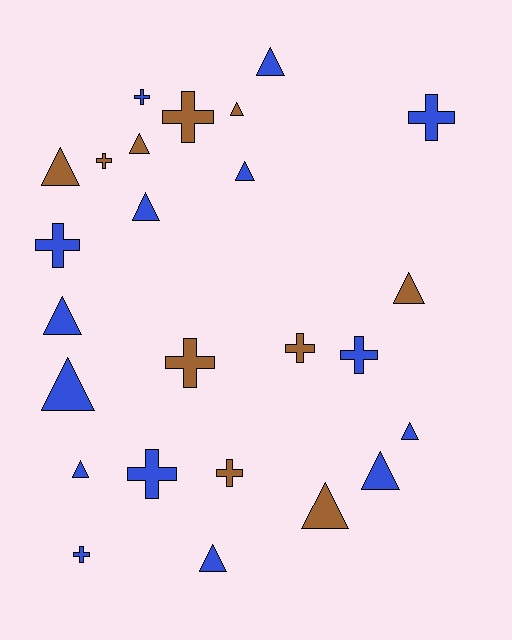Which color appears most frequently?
Blue, with 15 objects.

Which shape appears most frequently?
Triangle, with 14 objects.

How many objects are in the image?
There are 25 objects.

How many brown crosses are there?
There are 5 brown crosses.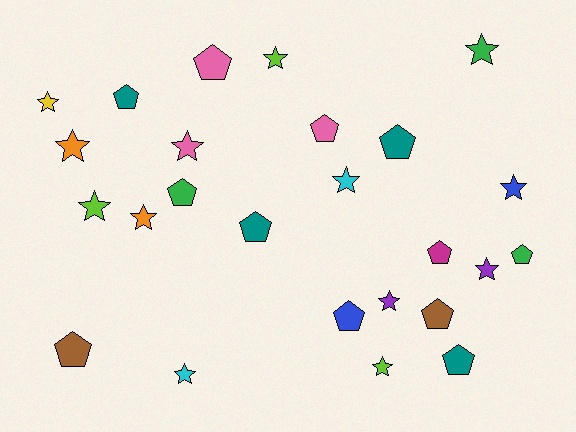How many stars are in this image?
There are 13 stars.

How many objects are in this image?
There are 25 objects.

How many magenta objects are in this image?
There is 1 magenta object.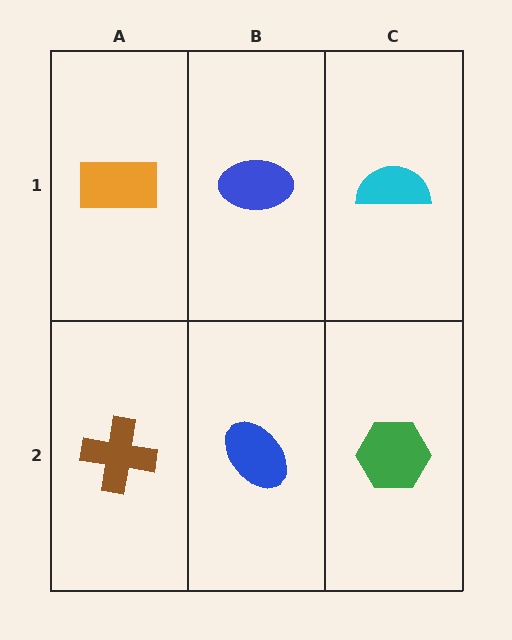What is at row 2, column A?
A brown cross.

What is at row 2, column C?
A green hexagon.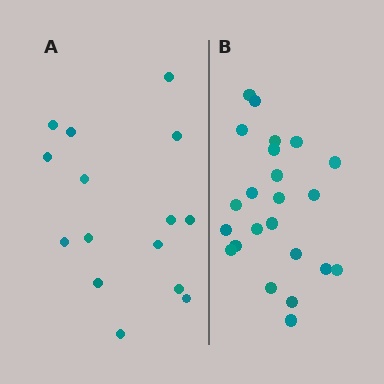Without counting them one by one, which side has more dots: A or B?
Region B (the right region) has more dots.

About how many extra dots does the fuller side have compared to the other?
Region B has roughly 8 or so more dots than region A.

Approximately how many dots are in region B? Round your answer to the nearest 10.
About 20 dots. (The exact count is 23, which rounds to 20.)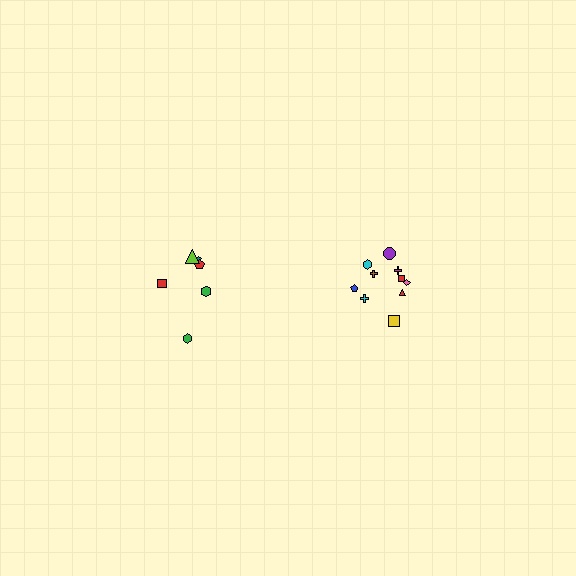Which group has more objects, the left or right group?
The right group.